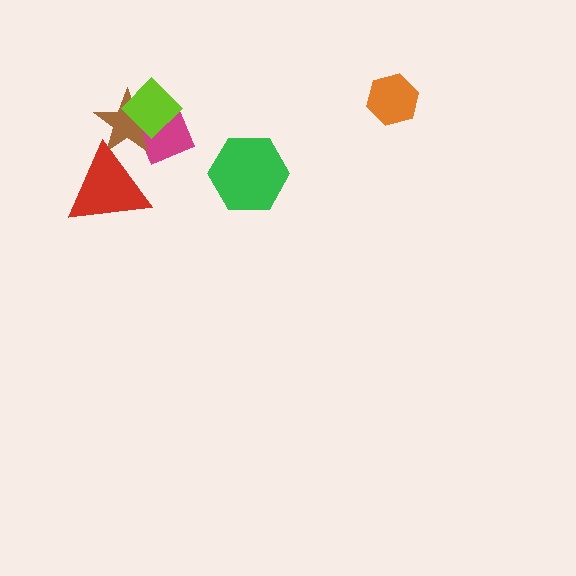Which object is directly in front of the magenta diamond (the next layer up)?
The brown star is directly in front of the magenta diamond.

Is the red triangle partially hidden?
No, no other shape covers it.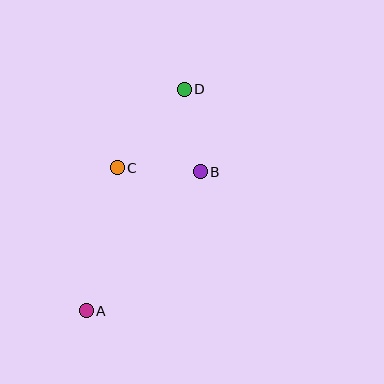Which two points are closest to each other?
Points B and C are closest to each other.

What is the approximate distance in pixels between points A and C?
The distance between A and C is approximately 146 pixels.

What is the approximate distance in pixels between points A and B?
The distance between A and B is approximately 179 pixels.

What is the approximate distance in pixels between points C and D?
The distance between C and D is approximately 103 pixels.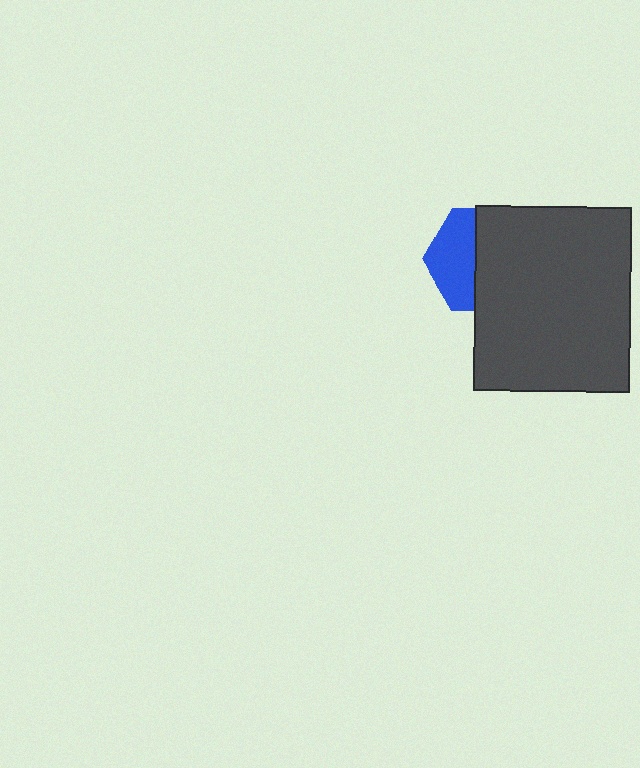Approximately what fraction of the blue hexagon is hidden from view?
Roughly 57% of the blue hexagon is hidden behind the dark gray rectangle.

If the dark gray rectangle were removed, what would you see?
You would see the complete blue hexagon.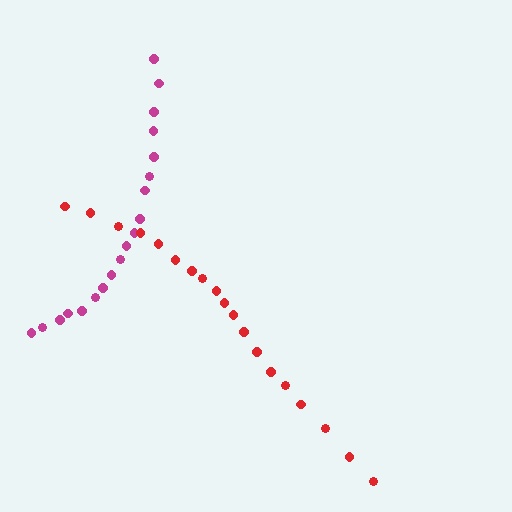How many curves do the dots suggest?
There are 2 distinct paths.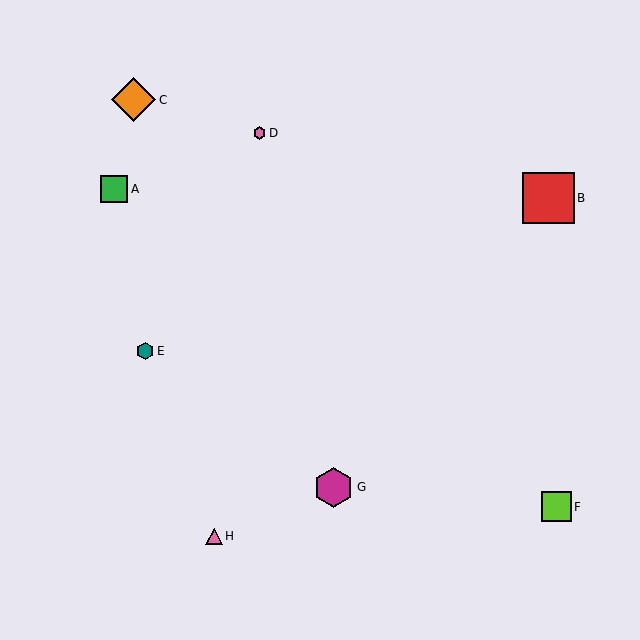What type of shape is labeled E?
Shape E is a teal hexagon.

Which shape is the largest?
The red square (labeled B) is the largest.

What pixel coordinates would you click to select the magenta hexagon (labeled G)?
Click at (333, 487) to select the magenta hexagon G.